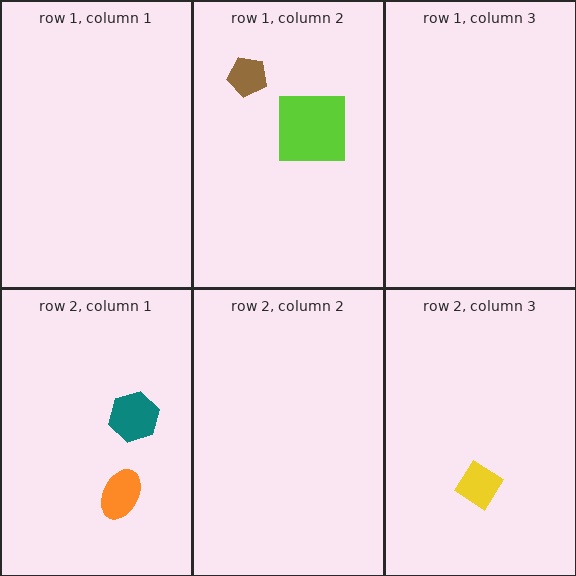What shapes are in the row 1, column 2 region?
The brown pentagon, the lime square.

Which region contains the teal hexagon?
The row 2, column 1 region.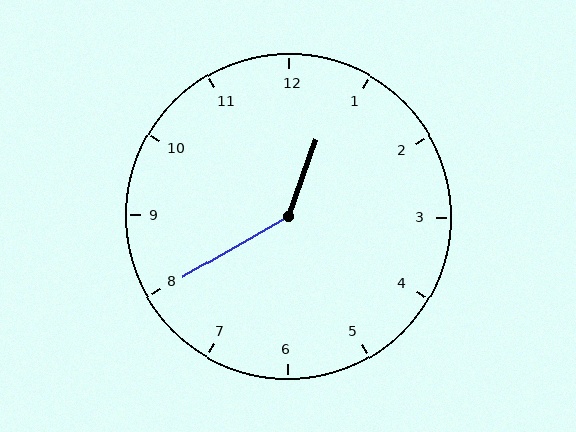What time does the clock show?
12:40.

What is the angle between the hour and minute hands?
Approximately 140 degrees.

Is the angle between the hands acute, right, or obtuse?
It is obtuse.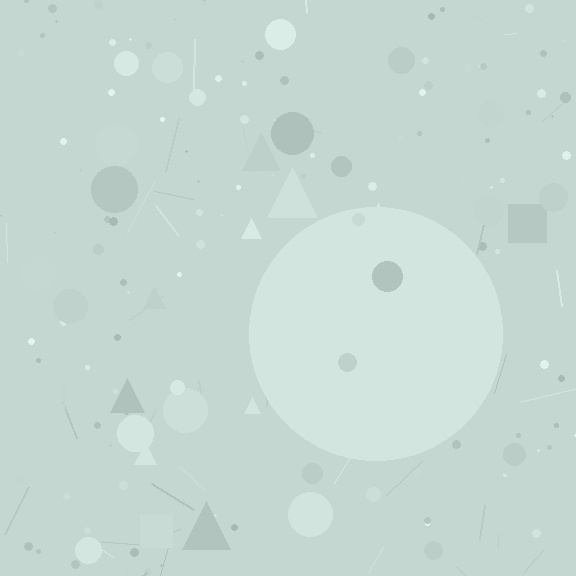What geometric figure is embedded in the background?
A circle is embedded in the background.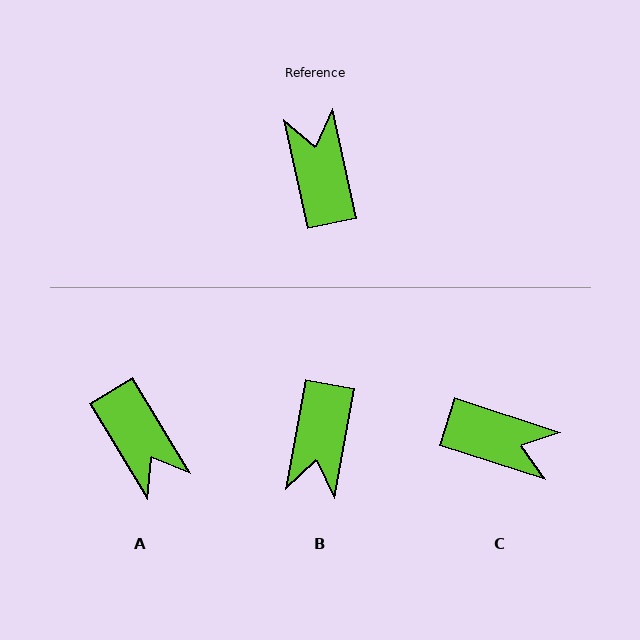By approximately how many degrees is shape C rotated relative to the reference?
Approximately 120 degrees clockwise.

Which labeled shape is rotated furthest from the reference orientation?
A, about 161 degrees away.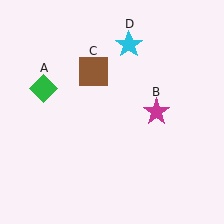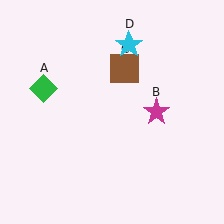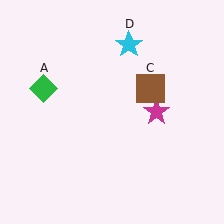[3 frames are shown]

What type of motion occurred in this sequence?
The brown square (object C) rotated clockwise around the center of the scene.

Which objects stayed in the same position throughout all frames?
Green diamond (object A) and magenta star (object B) and cyan star (object D) remained stationary.